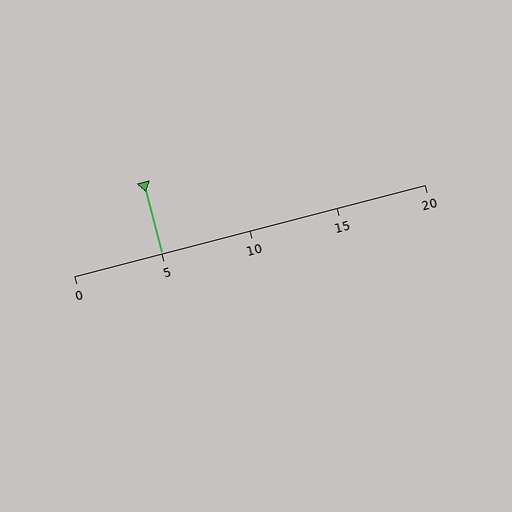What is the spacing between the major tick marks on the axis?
The major ticks are spaced 5 apart.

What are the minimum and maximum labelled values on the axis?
The axis runs from 0 to 20.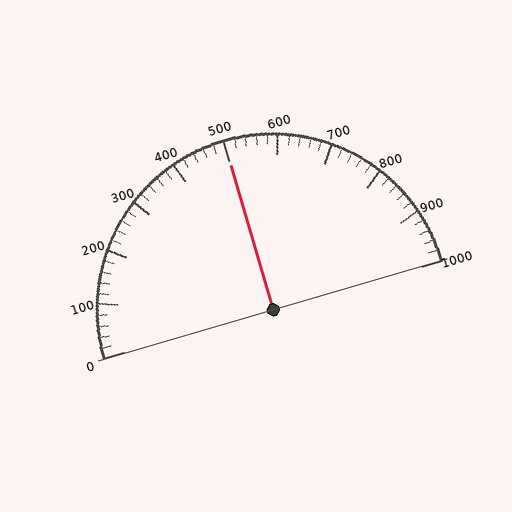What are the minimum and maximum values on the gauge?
The gauge ranges from 0 to 1000.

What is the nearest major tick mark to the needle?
The nearest major tick mark is 500.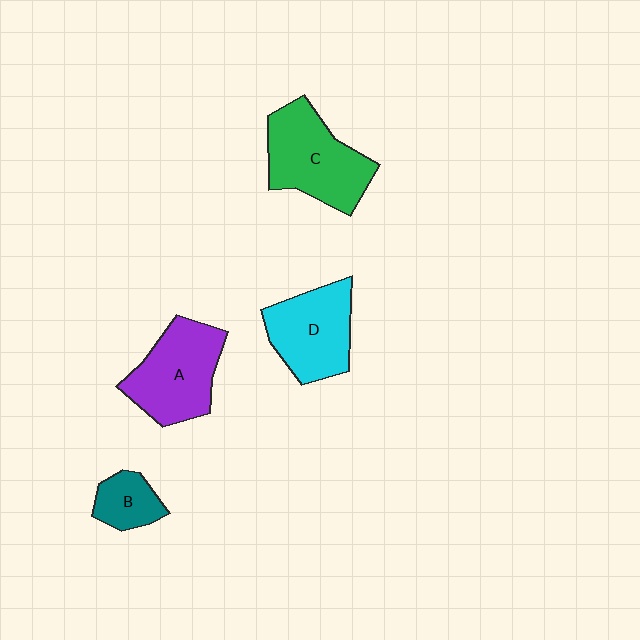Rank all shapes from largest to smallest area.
From largest to smallest: C (green), A (purple), D (cyan), B (teal).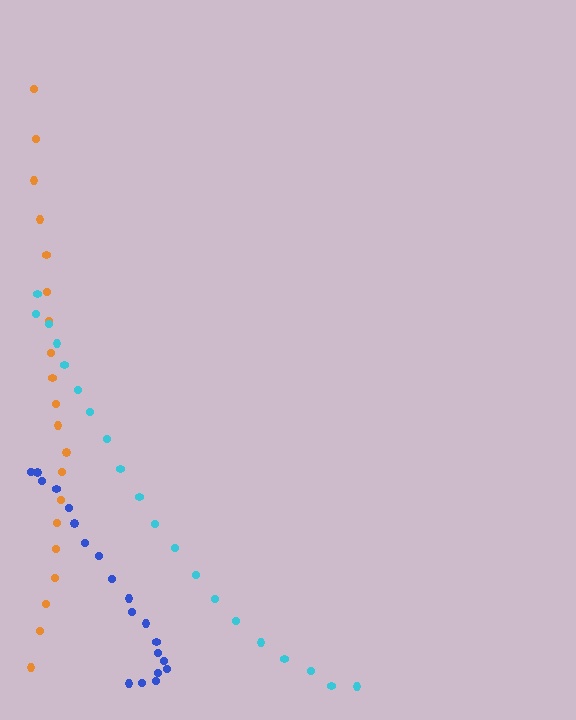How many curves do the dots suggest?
There are 3 distinct paths.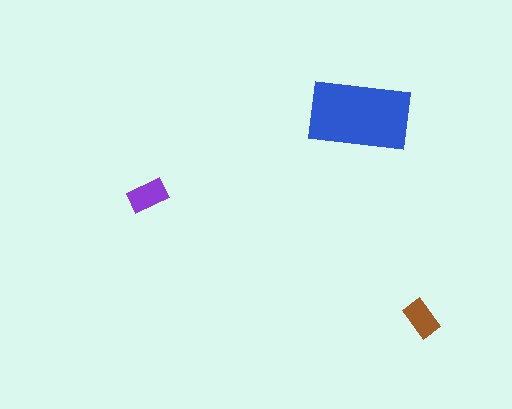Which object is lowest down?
The brown rectangle is bottommost.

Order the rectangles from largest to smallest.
the blue one, the purple one, the brown one.